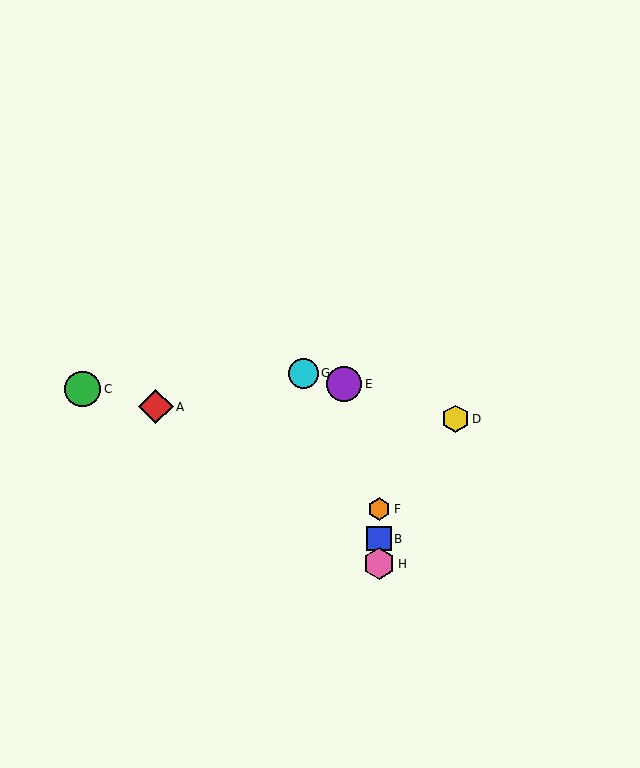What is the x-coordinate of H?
Object H is at x≈379.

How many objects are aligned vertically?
3 objects (B, F, H) are aligned vertically.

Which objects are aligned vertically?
Objects B, F, H are aligned vertically.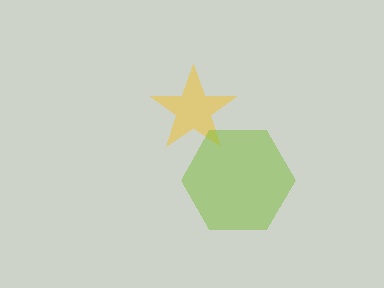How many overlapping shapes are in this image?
There are 2 overlapping shapes in the image.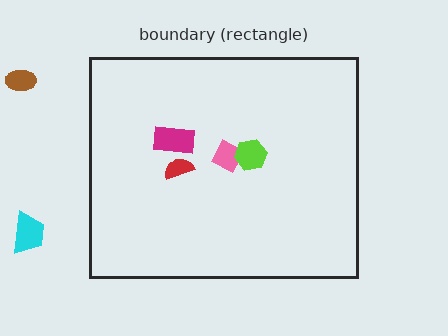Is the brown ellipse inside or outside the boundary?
Outside.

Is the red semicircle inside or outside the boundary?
Inside.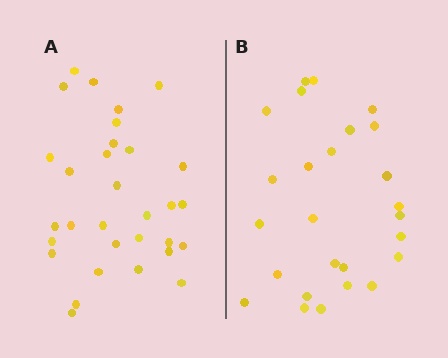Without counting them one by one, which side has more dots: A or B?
Region A (the left region) has more dots.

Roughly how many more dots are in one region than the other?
Region A has about 5 more dots than region B.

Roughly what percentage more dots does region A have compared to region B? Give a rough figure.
About 20% more.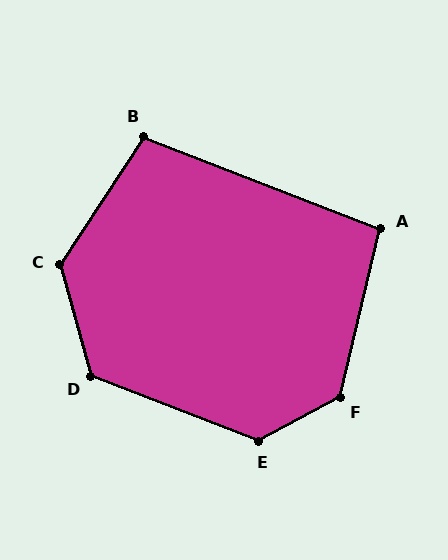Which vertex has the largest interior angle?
F, at approximately 132 degrees.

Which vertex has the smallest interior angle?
A, at approximately 98 degrees.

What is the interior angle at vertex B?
Approximately 102 degrees (obtuse).